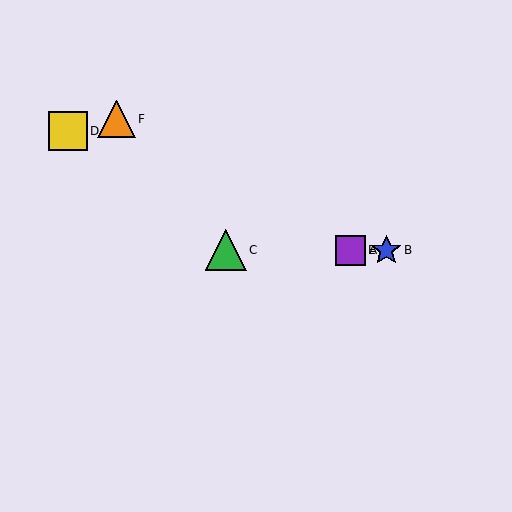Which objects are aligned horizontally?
Objects A, B, C, E are aligned horizontally.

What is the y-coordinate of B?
Object B is at y≈250.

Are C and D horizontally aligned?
No, C is at y≈250 and D is at y≈131.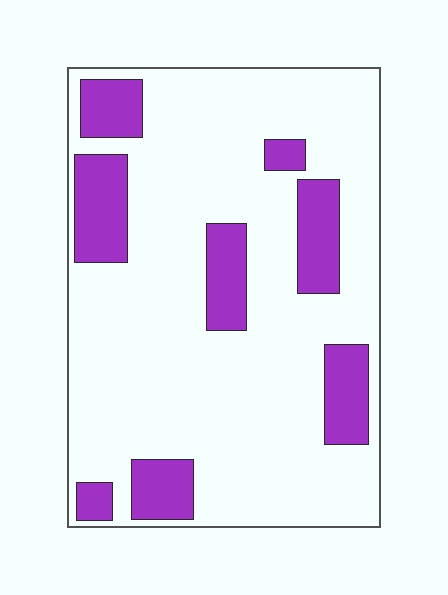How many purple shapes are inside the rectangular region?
8.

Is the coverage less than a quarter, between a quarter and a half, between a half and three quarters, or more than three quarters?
Less than a quarter.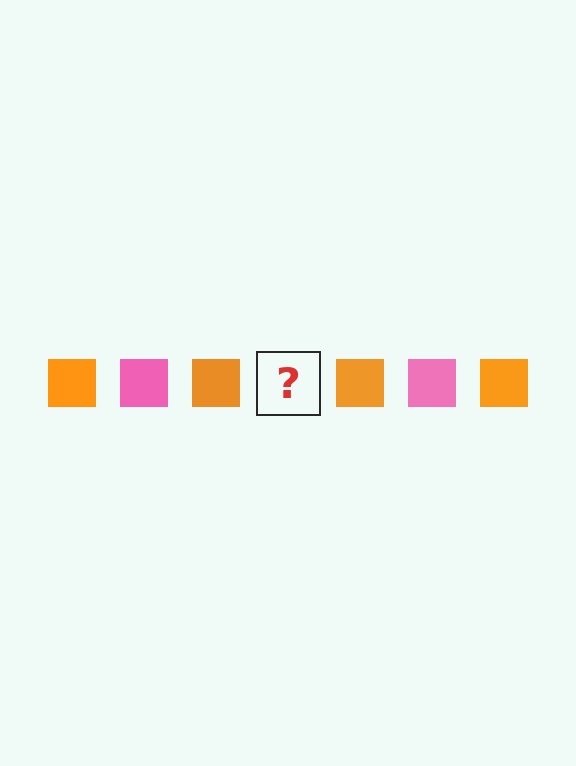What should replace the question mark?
The question mark should be replaced with a pink square.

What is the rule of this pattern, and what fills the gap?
The rule is that the pattern cycles through orange, pink squares. The gap should be filled with a pink square.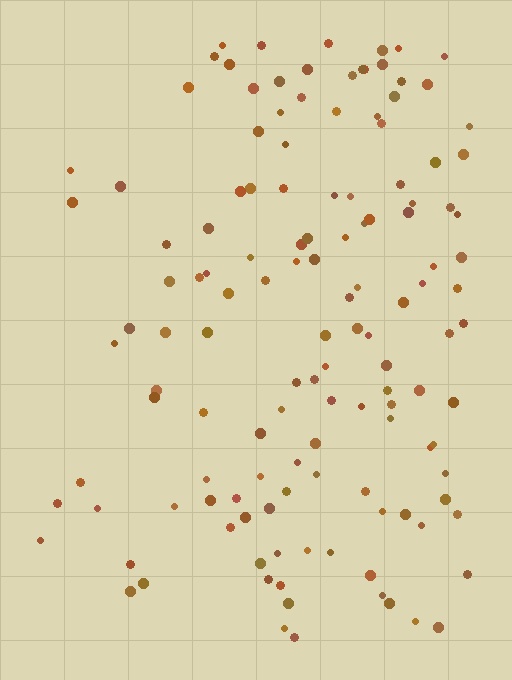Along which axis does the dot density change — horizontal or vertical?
Horizontal.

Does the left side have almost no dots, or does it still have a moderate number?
Still a moderate number, just noticeably fewer than the right.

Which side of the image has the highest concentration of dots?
The right.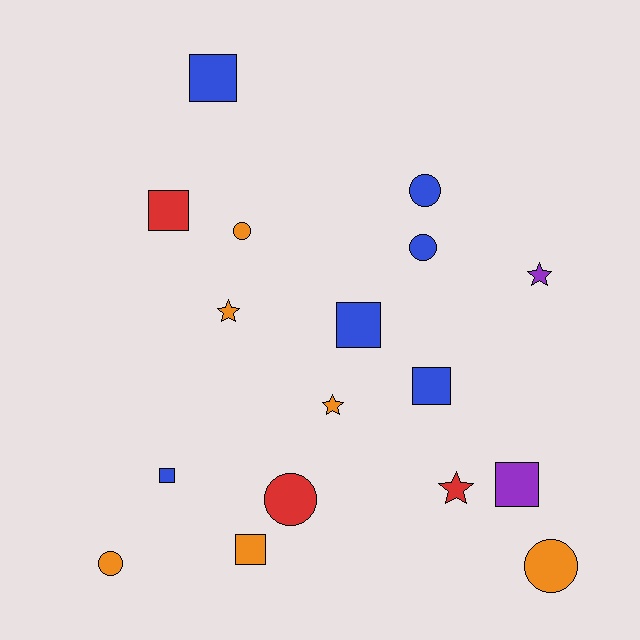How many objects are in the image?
There are 17 objects.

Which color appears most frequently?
Orange, with 6 objects.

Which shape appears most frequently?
Square, with 7 objects.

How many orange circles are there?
There are 3 orange circles.